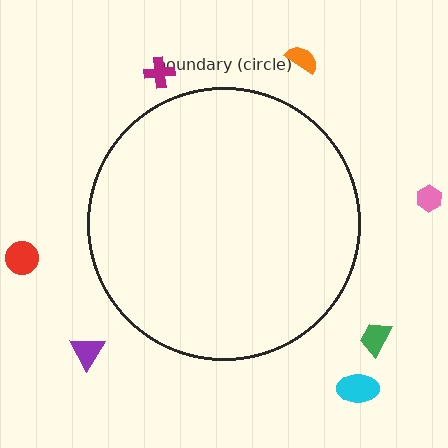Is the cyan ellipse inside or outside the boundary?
Outside.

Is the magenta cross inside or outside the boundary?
Outside.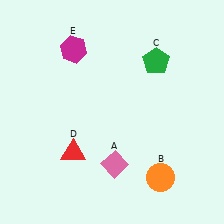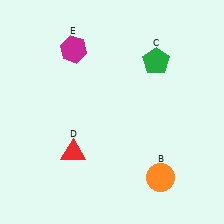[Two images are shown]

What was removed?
The pink diamond (A) was removed in Image 2.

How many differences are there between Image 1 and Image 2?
There is 1 difference between the two images.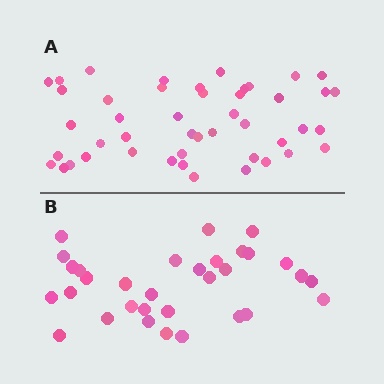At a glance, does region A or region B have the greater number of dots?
Region A (the top region) has more dots.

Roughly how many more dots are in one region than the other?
Region A has approximately 15 more dots than region B.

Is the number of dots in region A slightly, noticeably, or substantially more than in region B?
Region A has noticeably more, but not dramatically so. The ratio is roughly 1.4 to 1.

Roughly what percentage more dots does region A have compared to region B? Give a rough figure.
About 45% more.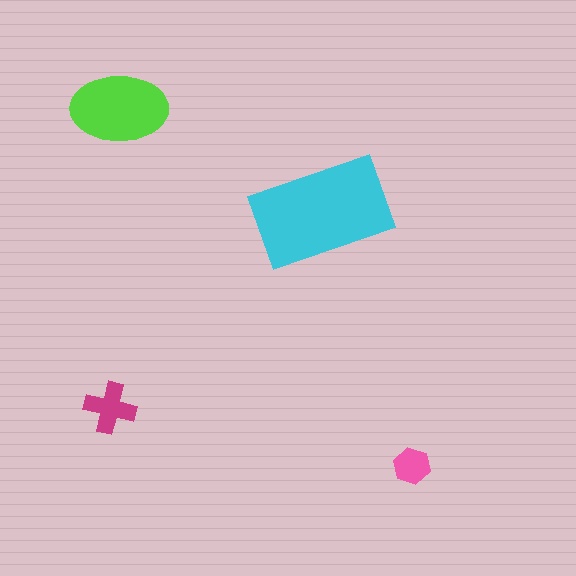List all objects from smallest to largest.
The pink hexagon, the magenta cross, the lime ellipse, the cyan rectangle.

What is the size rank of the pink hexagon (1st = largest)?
4th.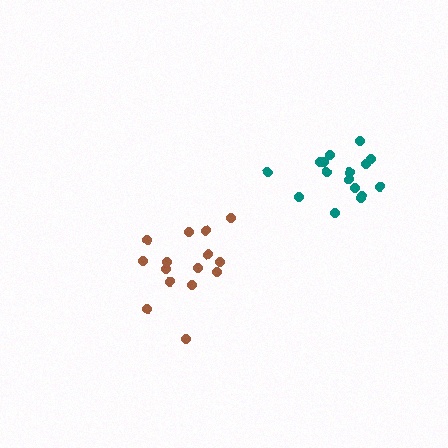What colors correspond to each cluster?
The clusters are colored: brown, teal.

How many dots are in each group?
Group 1: 15 dots, Group 2: 16 dots (31 total).